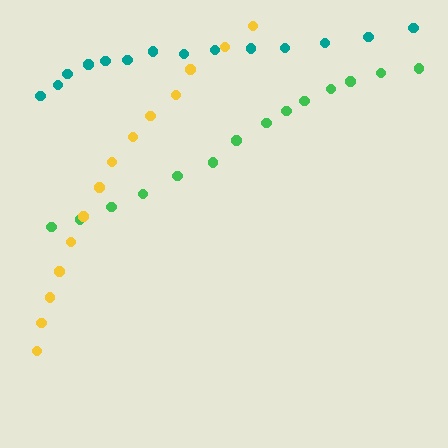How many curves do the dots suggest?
There are 3 distinct paths.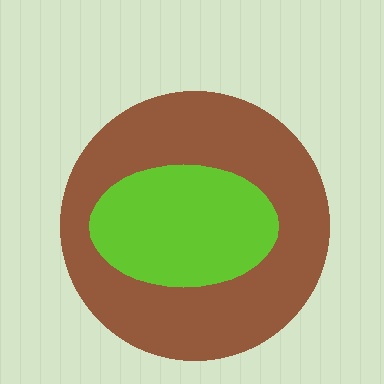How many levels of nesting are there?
2.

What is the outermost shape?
The brown circle.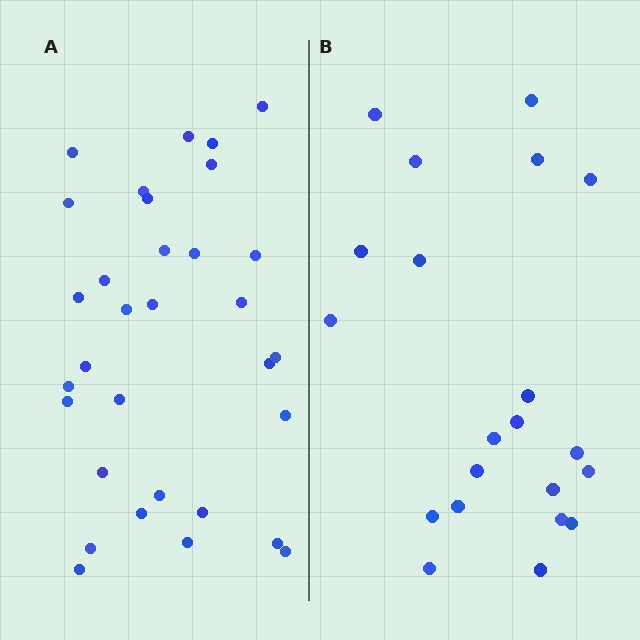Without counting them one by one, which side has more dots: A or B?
Region A (the left region) has more dots.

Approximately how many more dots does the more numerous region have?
Region A has roughly 12 or so more dots than region B.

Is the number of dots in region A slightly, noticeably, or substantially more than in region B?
Region A has substantially more. The ratio is roughly 1.5 to 1.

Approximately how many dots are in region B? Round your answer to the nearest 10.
About 20 dots. (The exact count is 21, which rounds to 20.)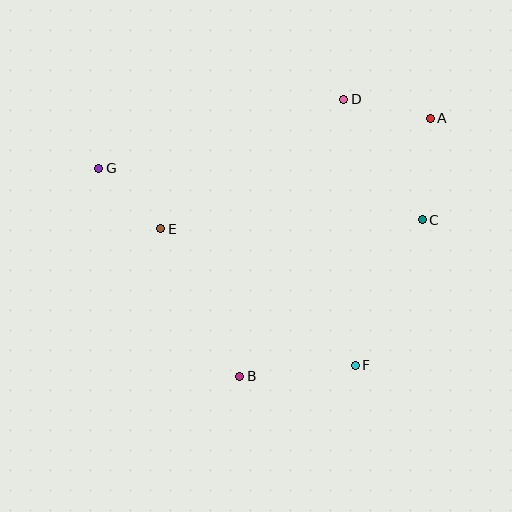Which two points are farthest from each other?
Points A and G are farthest from each other.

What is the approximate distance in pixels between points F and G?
The distance between F and G is approximately 324 pixels.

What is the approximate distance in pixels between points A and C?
The distance between A and C is approximately 102 pixels.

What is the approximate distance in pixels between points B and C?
The distance between B and C is approximately 240 pixels.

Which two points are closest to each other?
Points E and G are closest to each other.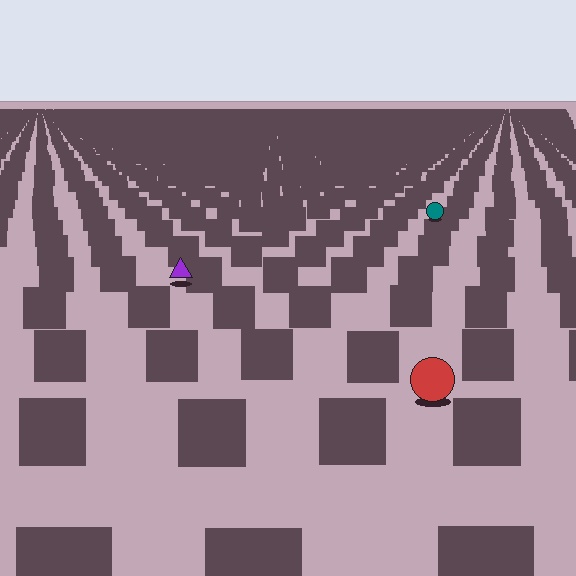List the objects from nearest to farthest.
From nearest to farthest: the red circle, the purple triangle, the teal circle.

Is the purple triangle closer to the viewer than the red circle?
No. The red circle is closer — you can tell from the texture gradient: the ground texture is coarser near it.